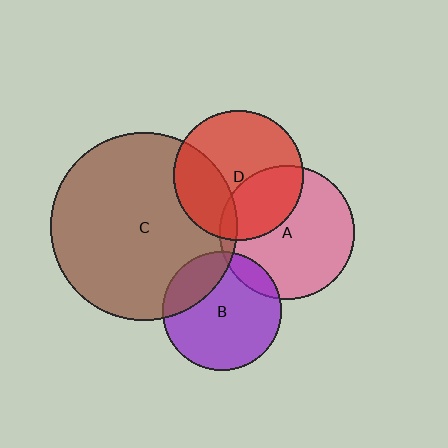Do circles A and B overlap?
Yes.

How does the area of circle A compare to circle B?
Approximately 1.3 times.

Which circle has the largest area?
Circle C (brown).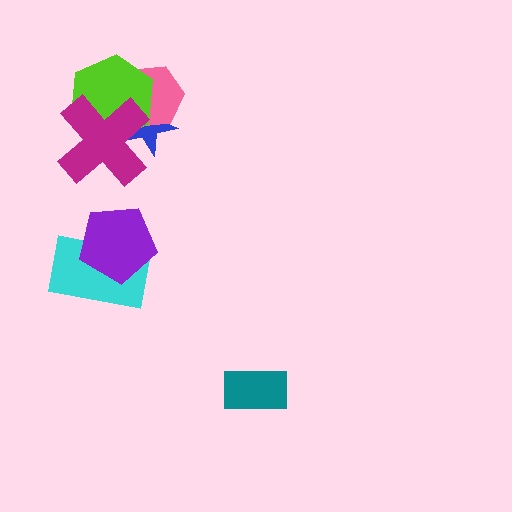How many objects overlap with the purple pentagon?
1 object overlaps with the purple pentagon.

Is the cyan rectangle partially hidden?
Yes, it is partially covered by another shape.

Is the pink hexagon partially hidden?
Yes, it is partially covered by another shape.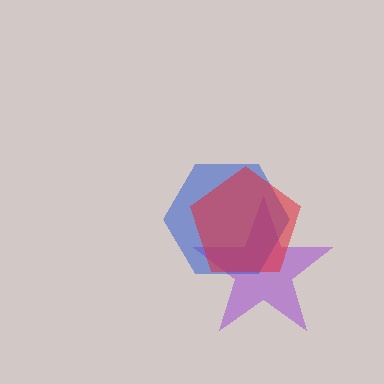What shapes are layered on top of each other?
The layered shapes are: a purple star, a blue hexagon, a red pentagon.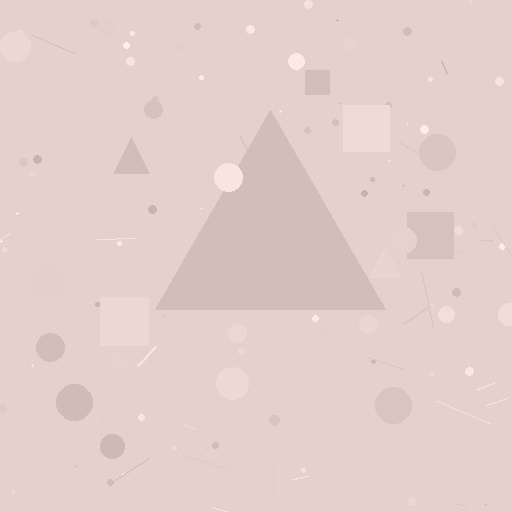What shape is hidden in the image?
A triangle is hidden in the image.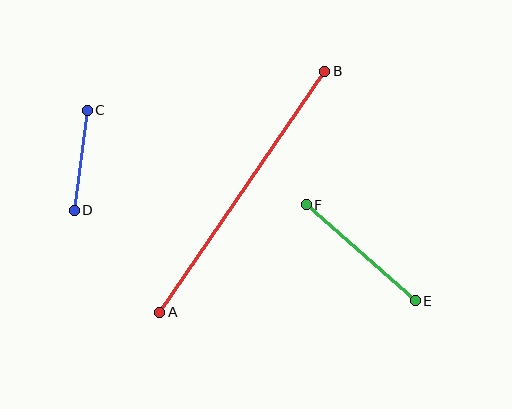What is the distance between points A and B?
The distance is approximately 292 pixels.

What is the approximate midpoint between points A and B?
The midpoint is at approximately (242, 192) pixels.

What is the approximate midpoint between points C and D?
The midpoint is at approximately (81, 160) pixels.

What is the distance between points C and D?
The distance is approximately 101 pixels.